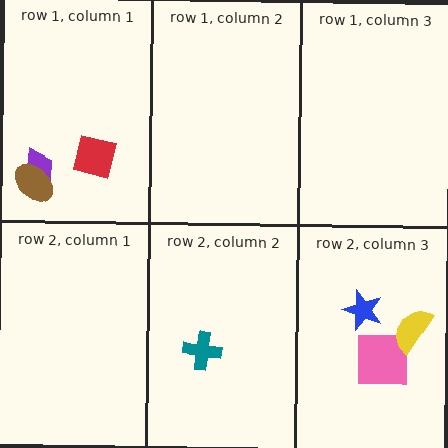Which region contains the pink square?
The row 2, column 3 region.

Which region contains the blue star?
The row 2, column 3 region.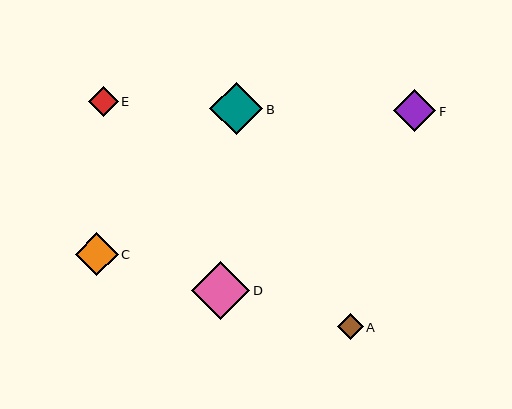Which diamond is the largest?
Diamond D is the largest with a size of approximately 58 pixels.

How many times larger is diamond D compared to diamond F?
Diamond D is approximately 1.4 times the size of diamond F.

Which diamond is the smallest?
Diamond A is the smallest with a size of approximately 26 pixels.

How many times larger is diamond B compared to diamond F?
Diamond B is approximately 1.2 times the size of diamond F.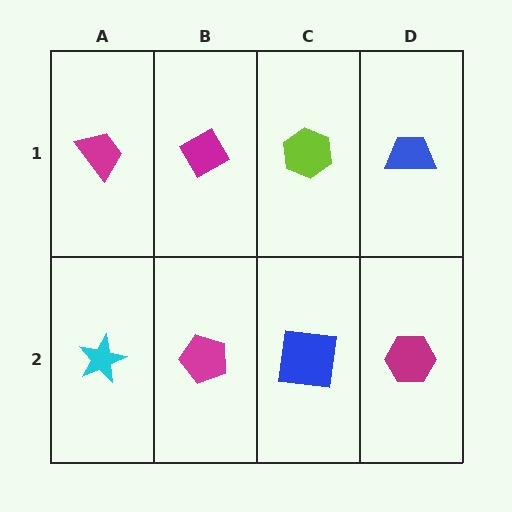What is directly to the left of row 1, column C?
A magenta diamond.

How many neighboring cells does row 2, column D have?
2.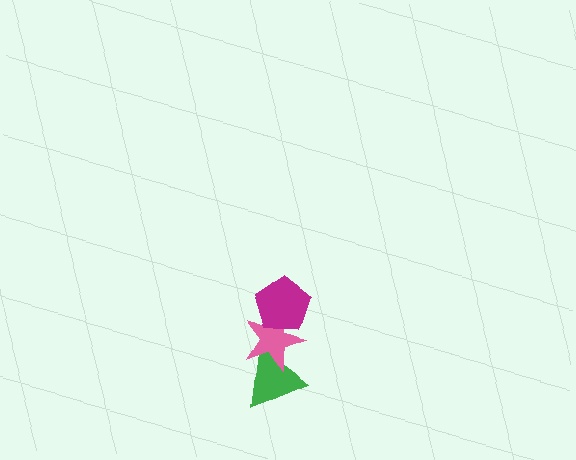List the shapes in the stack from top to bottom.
From top to bottom: the magenta pentagon, the pink star, the green triangle.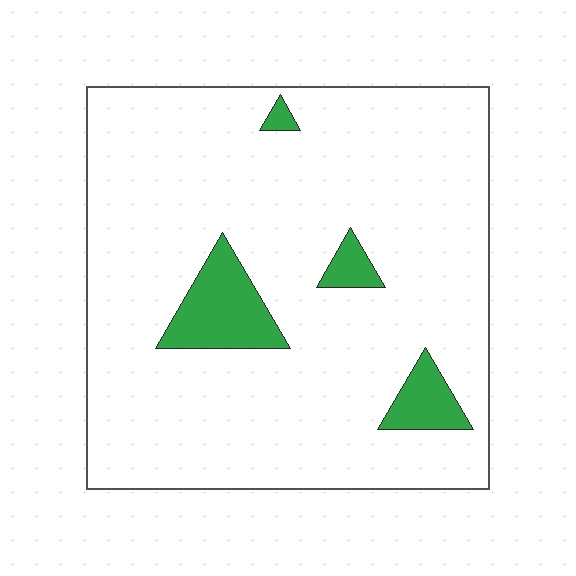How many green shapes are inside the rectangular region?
4.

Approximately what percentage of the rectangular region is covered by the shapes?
Approximately 10%.